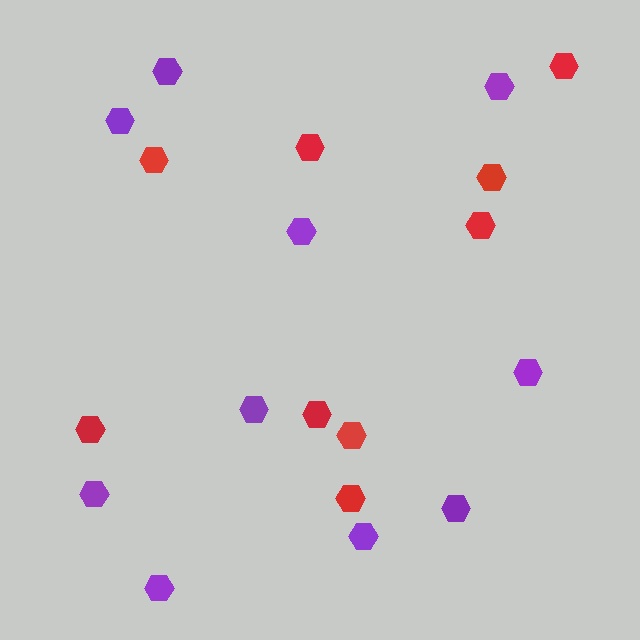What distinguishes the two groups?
There are 2 groups: one group of red hexagons (9) and one group of purple hexagons (10).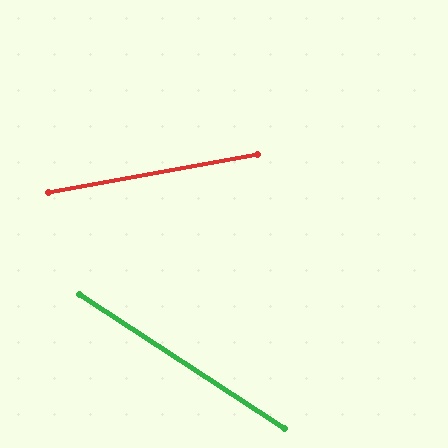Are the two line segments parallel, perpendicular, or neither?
Neither parallel nor perpendicular — they differ by about 43°.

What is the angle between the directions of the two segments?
Approximately 43 degrees.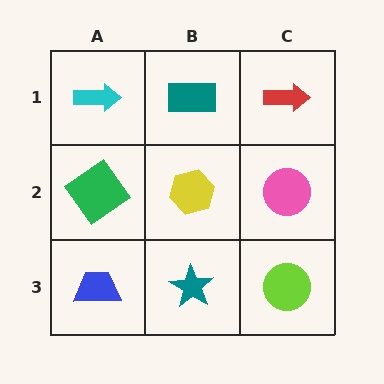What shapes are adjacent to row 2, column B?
A teal rectangle (row 1, column B), a teal star (row 3, column B), a green diamond (row 2, column A), a pink circle (row 2, column C).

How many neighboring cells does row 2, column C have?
3.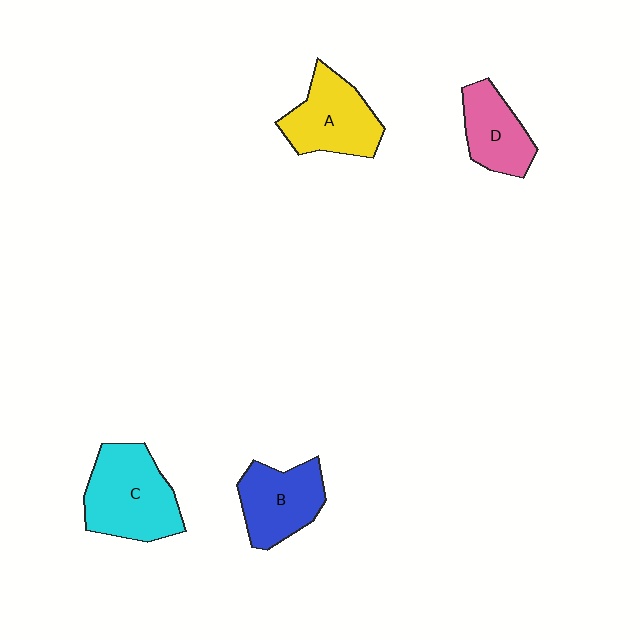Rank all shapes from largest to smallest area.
From largest to smallest: C (cyan), A (yellow), B (blue), D (pink).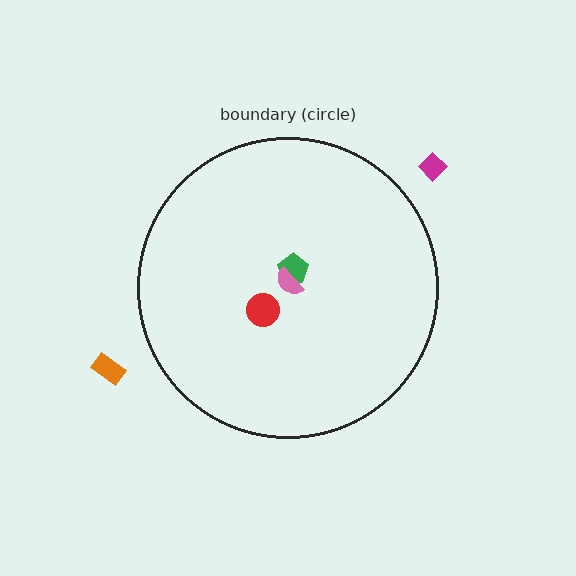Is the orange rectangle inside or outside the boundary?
Outside.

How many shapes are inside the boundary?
3 inside, 2 outside.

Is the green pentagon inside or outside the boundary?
Inside.